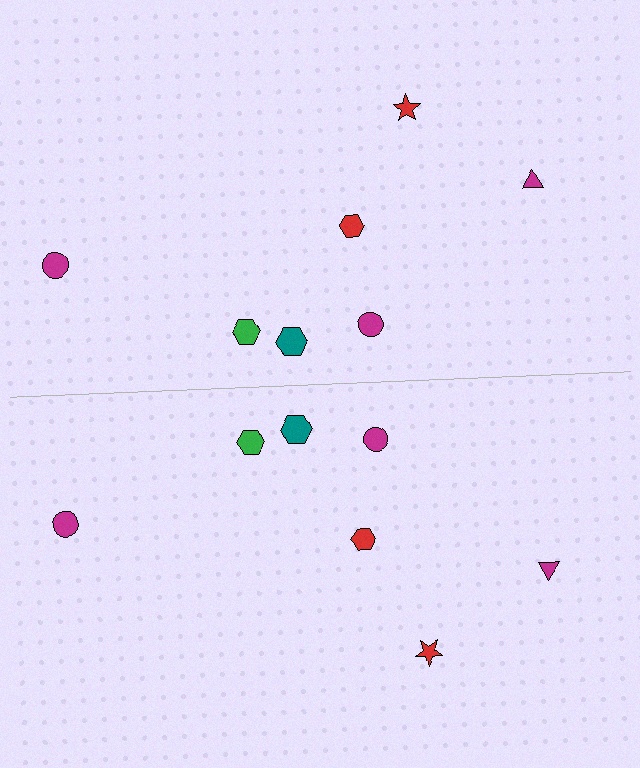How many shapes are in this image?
There are 14 shapes in this image.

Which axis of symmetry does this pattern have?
The pattern has a horizontal axis of symmetry running through the center of the image.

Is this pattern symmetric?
Yes, this pattern has bilateral (reflection) symmetry.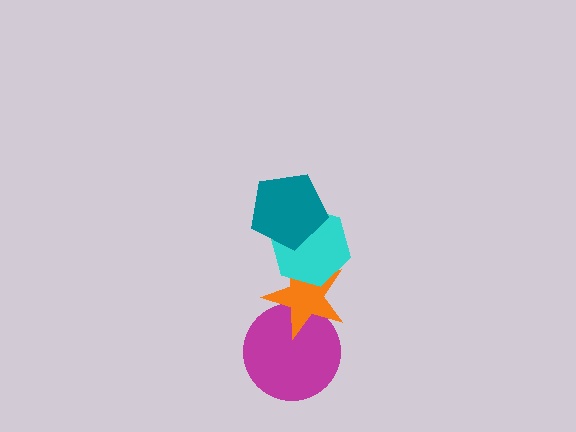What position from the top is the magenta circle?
The magenta circle is 4th from the top.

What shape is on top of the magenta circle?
The orange star is on top of the magenta circle.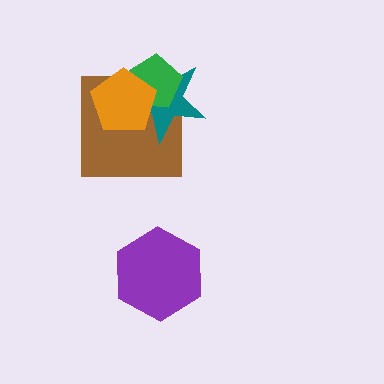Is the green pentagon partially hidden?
Yes, it is partially covered by another shape.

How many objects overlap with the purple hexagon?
0 objects overlap with the purple hexagon.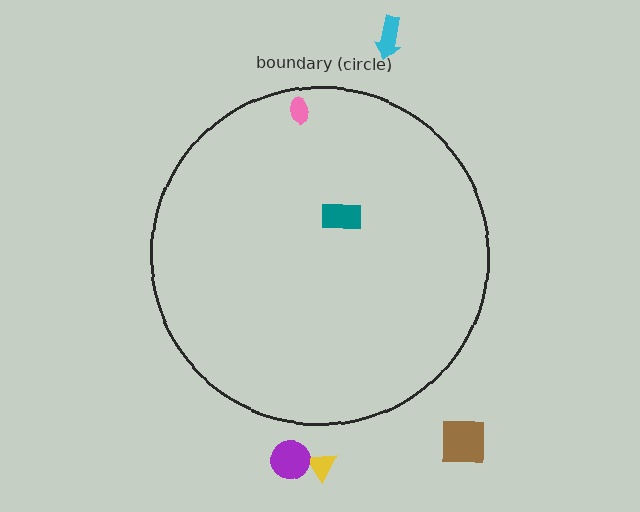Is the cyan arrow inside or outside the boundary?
Outside.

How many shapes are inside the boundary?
2 inside, 4 outside.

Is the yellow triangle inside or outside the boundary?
Outside.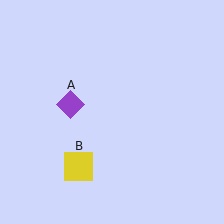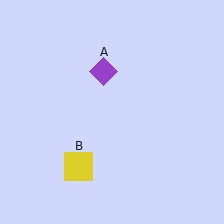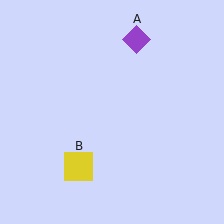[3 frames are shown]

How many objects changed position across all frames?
1 object changed position: purple diamond (object A).